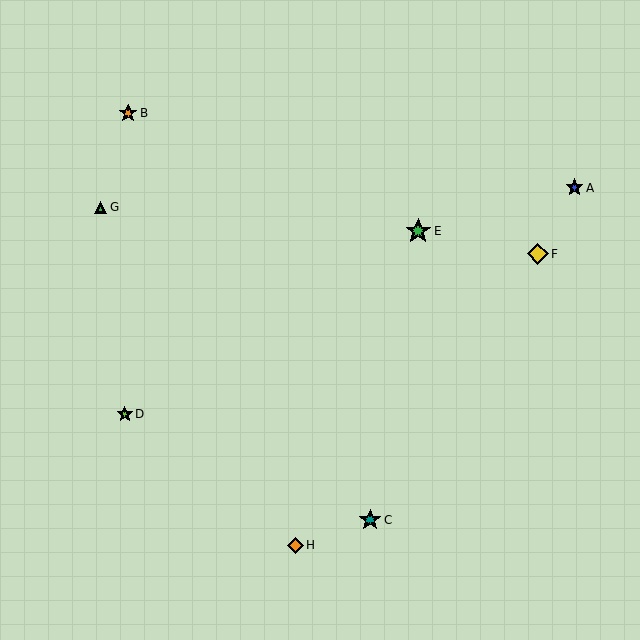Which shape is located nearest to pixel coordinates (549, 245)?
The yellow diamond (labeled F) at (538, 254) is nearest to that location.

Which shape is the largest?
The green star (labeled E) is the largest.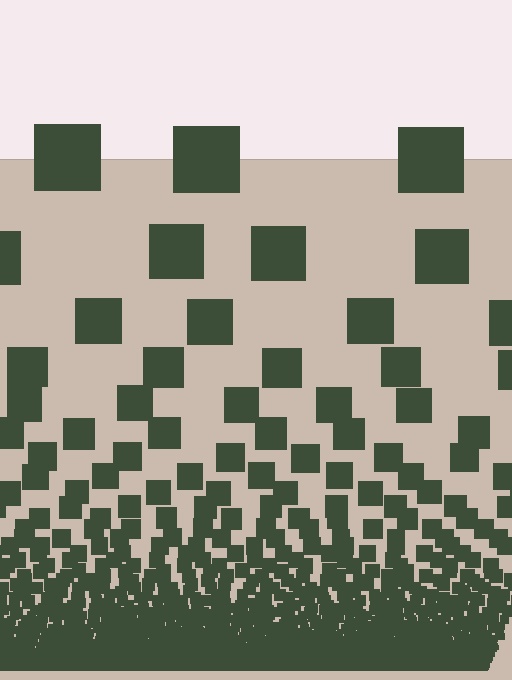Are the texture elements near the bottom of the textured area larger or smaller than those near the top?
Smaller. The gradient is inverted — elements near the bottom are smaller and denser.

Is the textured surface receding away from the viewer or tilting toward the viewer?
The surface appears to tilt toward the viewer. Texture elements get larger and sparser toward the top.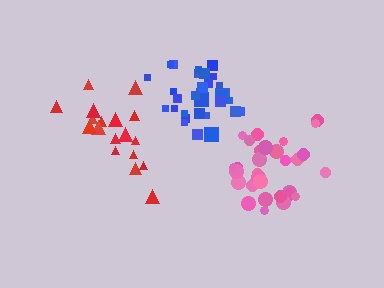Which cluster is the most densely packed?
Pink.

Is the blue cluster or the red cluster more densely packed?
Blue.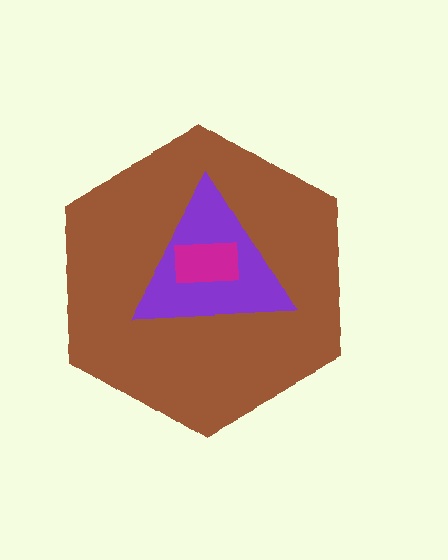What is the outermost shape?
The brown hexagon.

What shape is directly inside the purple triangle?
The magenta rectangle.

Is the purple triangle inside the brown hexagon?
Yes.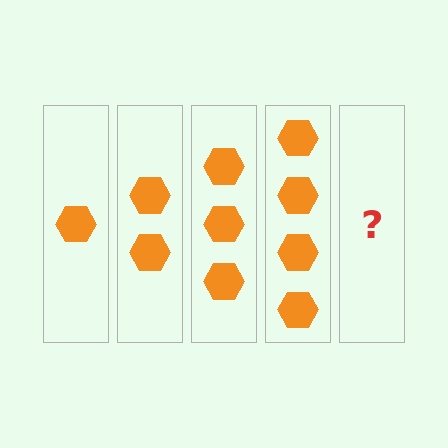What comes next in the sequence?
The next element should be 5 hexagons.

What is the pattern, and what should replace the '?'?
The pattern is that each step adds one more hexagon. The '?' should be 5 hexagons.